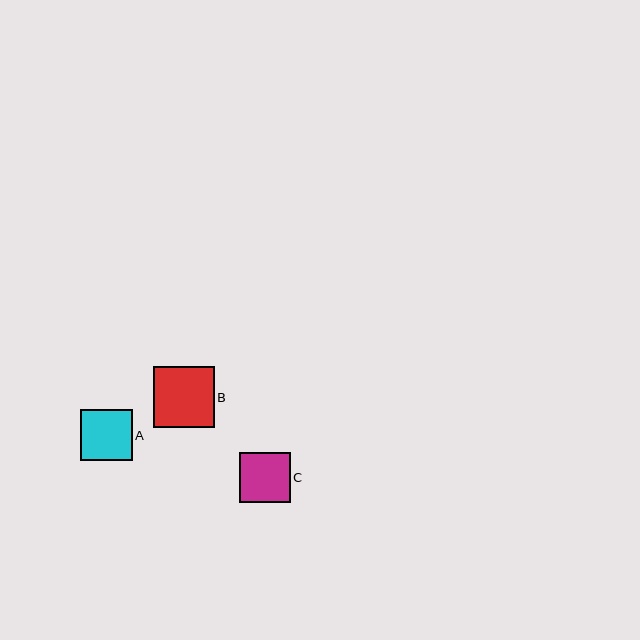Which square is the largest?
Square B is the largest with a size of approximately 60 pixels.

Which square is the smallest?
Square C is the smallest with a size of approximately 50 pixels.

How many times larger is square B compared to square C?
Square B is approximately 1.2 times the size of square C.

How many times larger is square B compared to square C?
Square B is approximately 1.2 times the size of square C.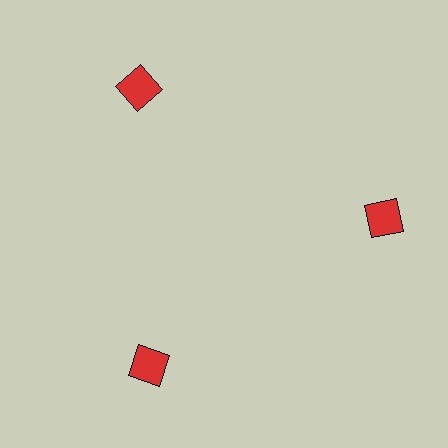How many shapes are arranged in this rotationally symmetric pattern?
There are 3 shapes, arranged in 3 groups of 1.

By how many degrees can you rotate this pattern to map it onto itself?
The pattern maps onto itself every 120 degrees of rotation.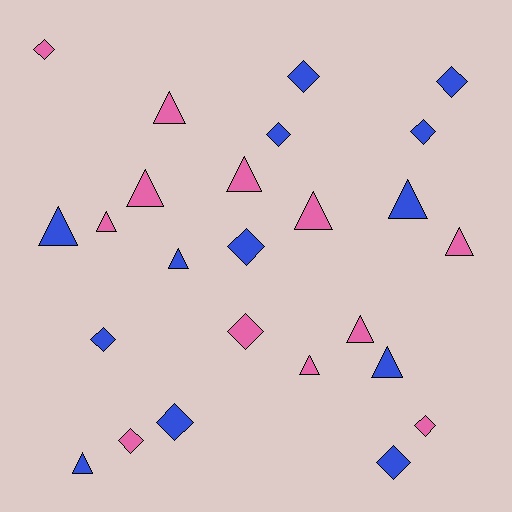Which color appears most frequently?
Blue, with 13 objects.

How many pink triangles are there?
There are 8 pink triangles.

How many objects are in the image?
There are 25 objects.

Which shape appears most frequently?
Triangle, with 13 objects.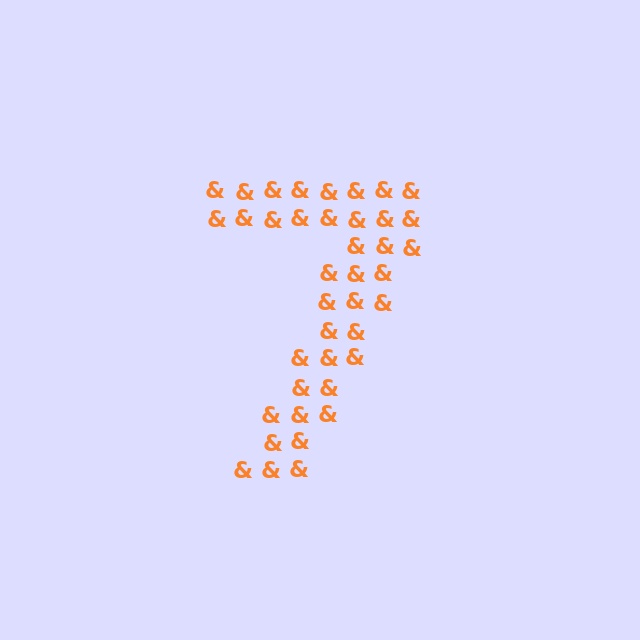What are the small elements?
The small elements are ampersands.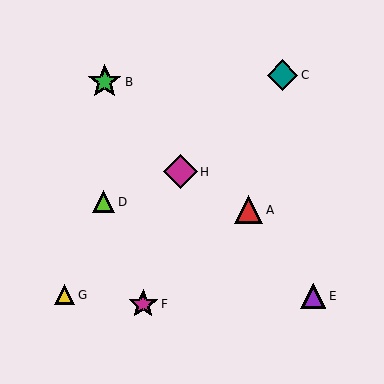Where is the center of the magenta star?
The center of the magenta star is at (143, 304).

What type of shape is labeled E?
Shape E is a purple triangle.